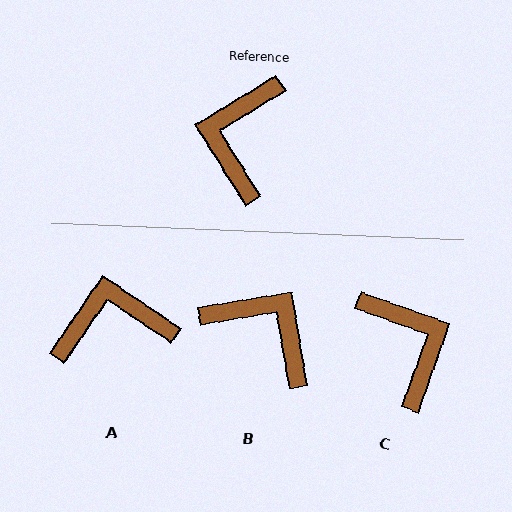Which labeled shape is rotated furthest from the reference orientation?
C, about 141 degrees away.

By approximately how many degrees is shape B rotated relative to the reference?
Approximately 112 degrees clockwise.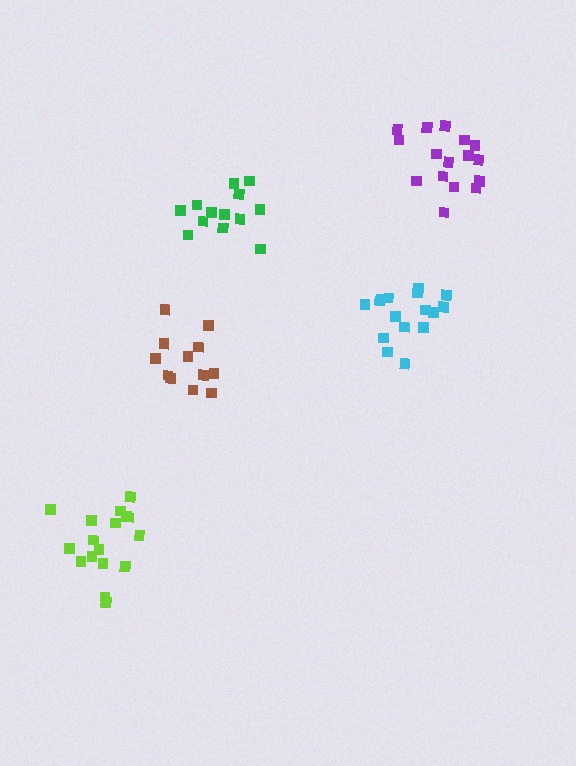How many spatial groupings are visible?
There are 5 spatial groupings.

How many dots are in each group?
Group 1: 13 dots, Group 2: 16 dots, Group 3: 17 dots, Group 4: 16 dots, Group 5: 12 dots (74 total).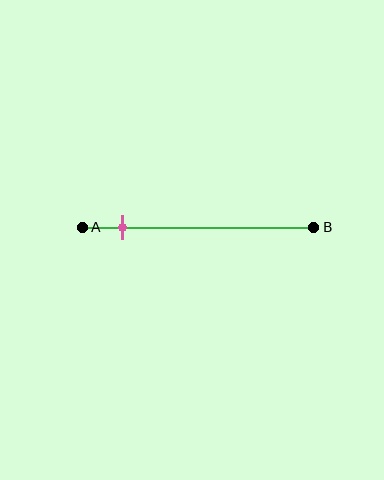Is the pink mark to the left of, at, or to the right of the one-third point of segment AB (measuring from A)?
The pink mark is to the left of the one-third point of segment AB.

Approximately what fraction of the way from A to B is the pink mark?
The pink mark is approximately 15% of the way from A to B.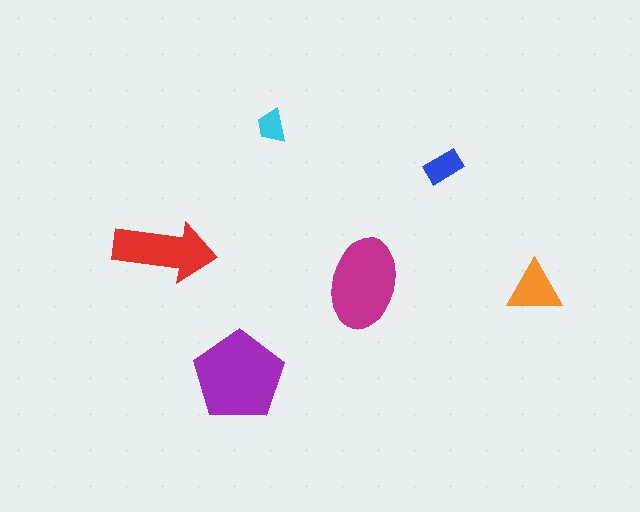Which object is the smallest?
The cyan trapezoid.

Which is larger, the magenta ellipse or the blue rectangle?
The magenta ellipse.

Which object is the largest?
The purple pentagon.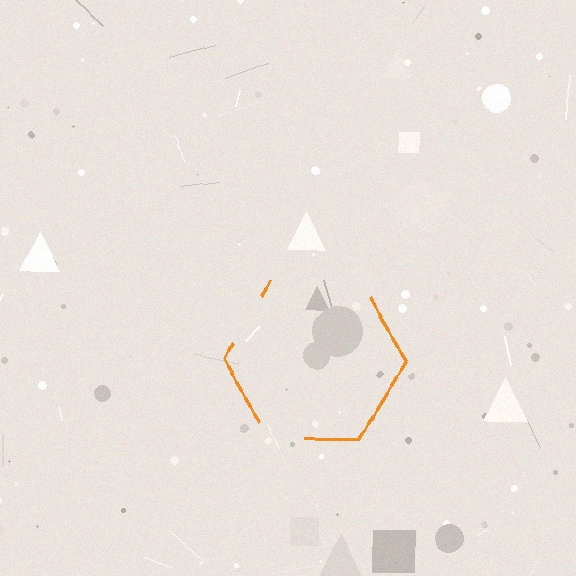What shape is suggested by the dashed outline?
The dashed outline suggests a hexagon.